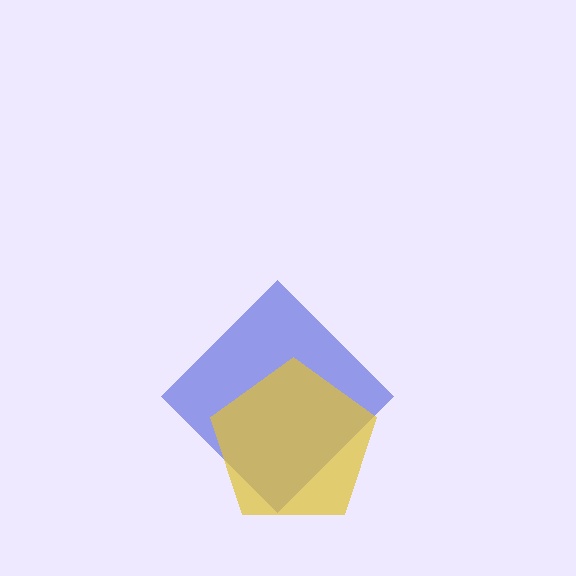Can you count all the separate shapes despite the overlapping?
Yes, there are 2 separate shapes.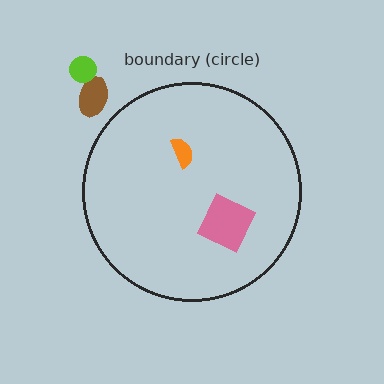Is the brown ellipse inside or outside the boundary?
Outside.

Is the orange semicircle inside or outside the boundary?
Inside.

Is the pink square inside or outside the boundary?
Inside.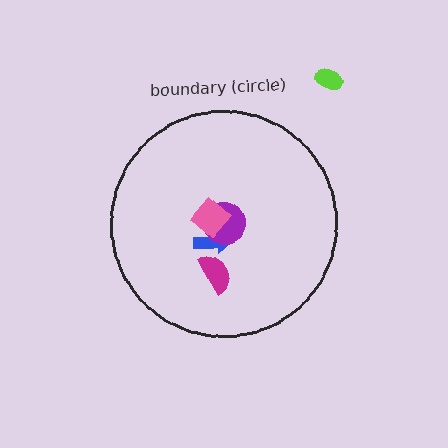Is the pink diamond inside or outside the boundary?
Inside.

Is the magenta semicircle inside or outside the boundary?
Inside.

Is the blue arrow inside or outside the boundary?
Inside.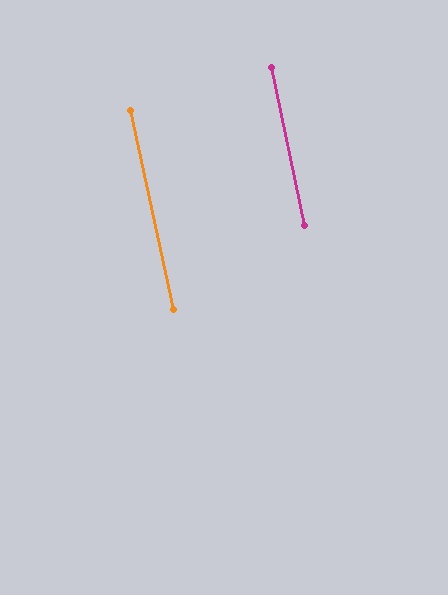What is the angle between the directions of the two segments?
Approximately 0 degrees.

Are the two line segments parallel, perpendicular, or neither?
Parallel — their directions differ by only 0.3°.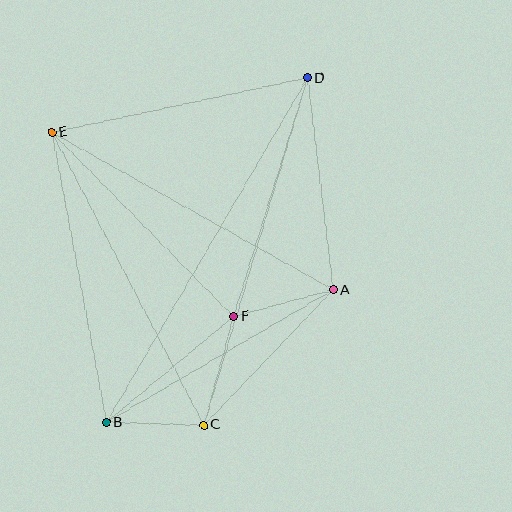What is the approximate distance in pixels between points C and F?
The distance between C and F is approximately 113 pixels.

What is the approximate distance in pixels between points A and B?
The distance between A and B is approximately 262 pixels.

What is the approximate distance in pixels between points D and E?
The distance between D and E is approximately 261 pixels.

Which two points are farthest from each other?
Points B and D are farthest from each other.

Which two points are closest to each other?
Points B and C are closest to each other.